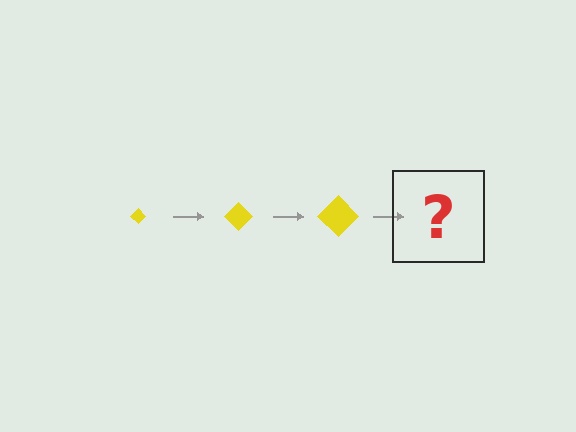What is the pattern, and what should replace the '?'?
The pattern is that the diamond gets progressively larger each step. The '?' should be a yellow diamond, larger than the previous one.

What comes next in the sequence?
The next element should be a yellow diamond, larger than the previous one.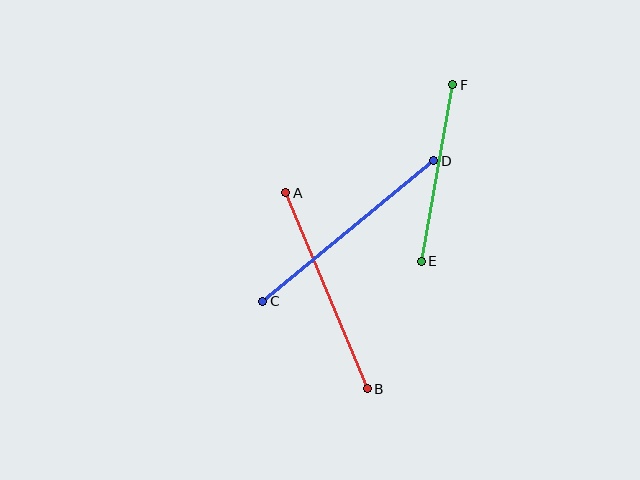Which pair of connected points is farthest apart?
Points C and D are farthest apart.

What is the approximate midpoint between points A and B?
The midpoint is at approximately (327, 291) pixels.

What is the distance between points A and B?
The distance is approximately 212 pixels.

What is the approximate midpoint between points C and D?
The midpoint is at approximately (348, 231) pixels.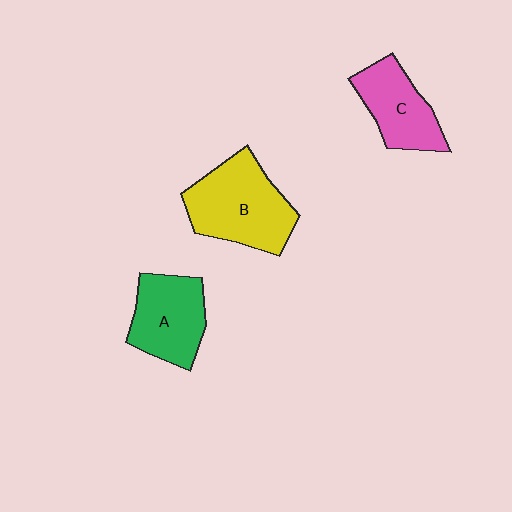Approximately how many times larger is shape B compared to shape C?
Approximately 1.4 times.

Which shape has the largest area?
Shape B (yellow).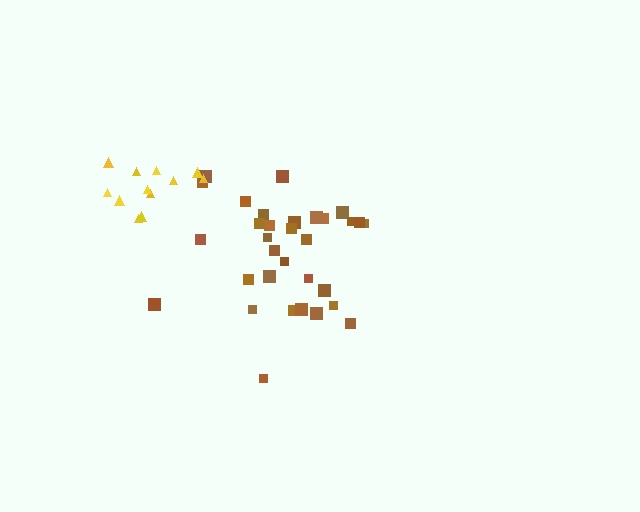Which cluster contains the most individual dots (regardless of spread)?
Brown (32).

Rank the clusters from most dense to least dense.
yellow, brown.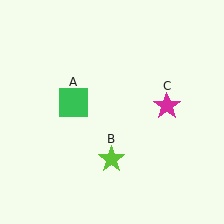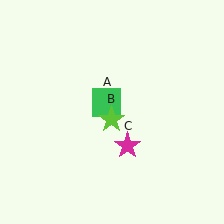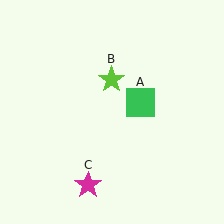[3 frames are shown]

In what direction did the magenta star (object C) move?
The magenta star (object C) moved down and to the left.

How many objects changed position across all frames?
3 objects changed position: green square (object A), lime star (object B), magenta star (object C).